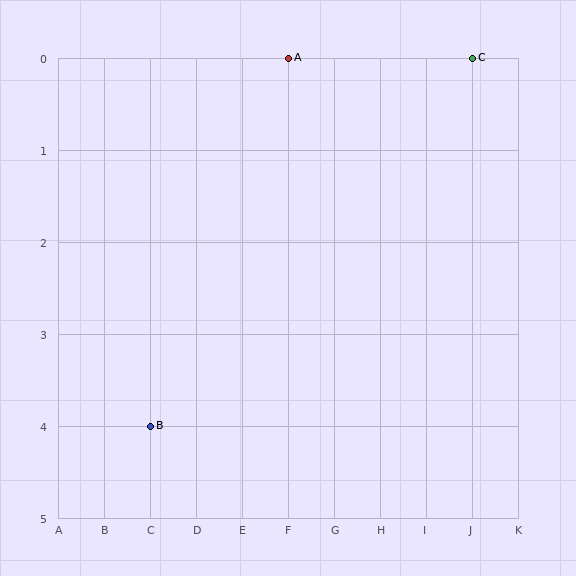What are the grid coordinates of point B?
Point B is at grid coordinates (C, 4).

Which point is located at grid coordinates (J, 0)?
Point C is at (J, 0).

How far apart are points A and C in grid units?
Points A and C are 4 columns apart.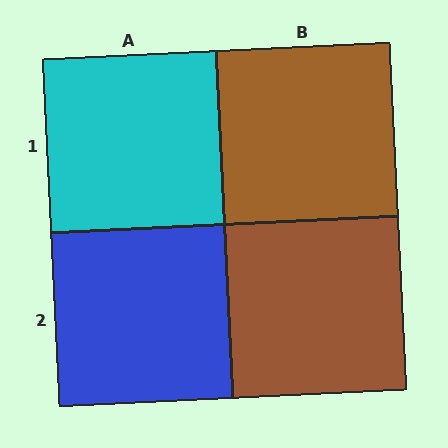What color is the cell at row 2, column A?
Blue.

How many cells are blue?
1 cell is blue.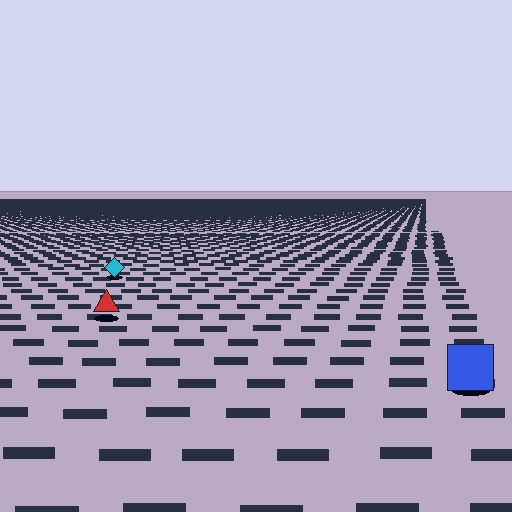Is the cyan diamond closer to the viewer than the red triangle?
No. The red triangle is closer — you can tell from the texture gradient: the ground texture is coarser near it.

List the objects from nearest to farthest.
From nearest to farthest: the blue square, the red triangle, the cyan diamond.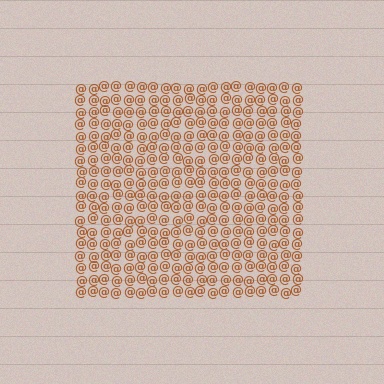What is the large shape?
The large shape is a square.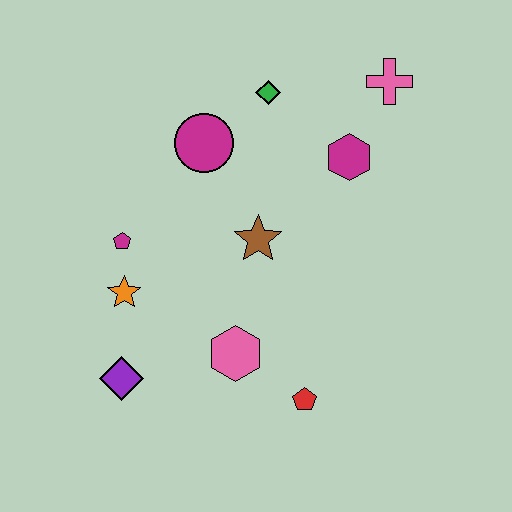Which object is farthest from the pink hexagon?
The pink cross is farthest from the pink hexagon.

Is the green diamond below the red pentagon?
No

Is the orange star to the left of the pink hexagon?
Yes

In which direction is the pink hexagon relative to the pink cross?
The pink hexagon is below the pink cross.